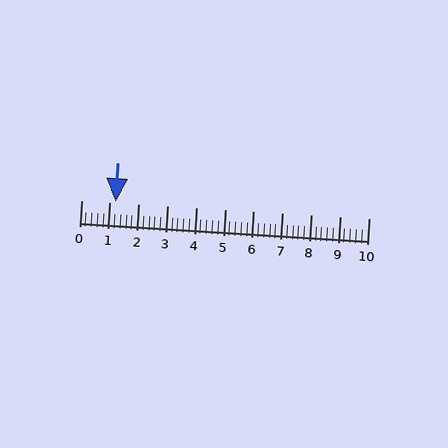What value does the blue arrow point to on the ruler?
The blue arrow points to approximately 1.2.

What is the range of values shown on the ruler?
The ruler shows values from 0 to 10.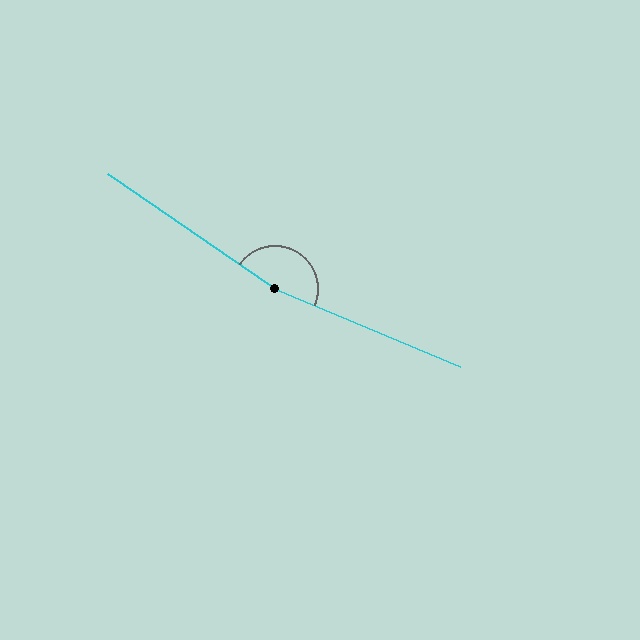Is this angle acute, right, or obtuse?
It is obtuse.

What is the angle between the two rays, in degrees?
Approximately 168 degrees.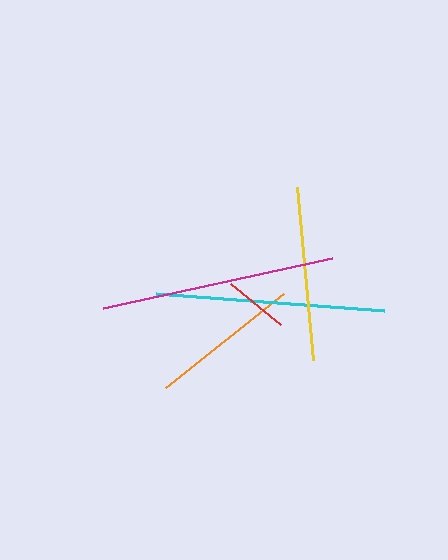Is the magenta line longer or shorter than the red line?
The magenta line is longer than the red line.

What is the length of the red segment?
The red segment is approximately 64 pixels long.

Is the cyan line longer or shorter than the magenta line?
The magenta line is longer than the cyan line.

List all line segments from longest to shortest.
From longest to shortest: magenta, cyan, yellow, orange, red.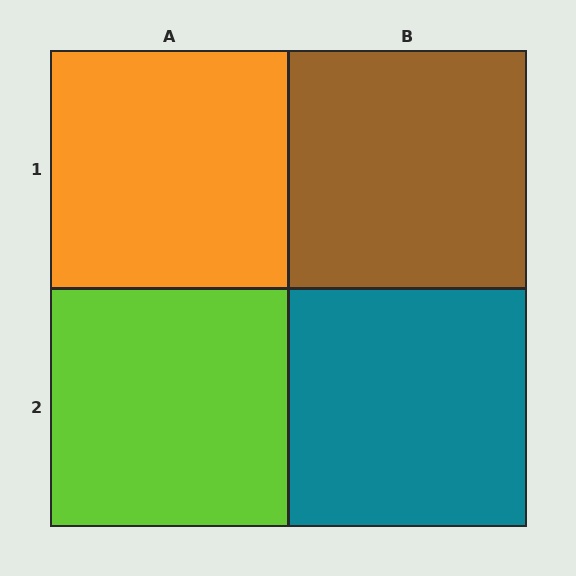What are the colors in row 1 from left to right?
Orange, brown.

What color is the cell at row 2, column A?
Lime.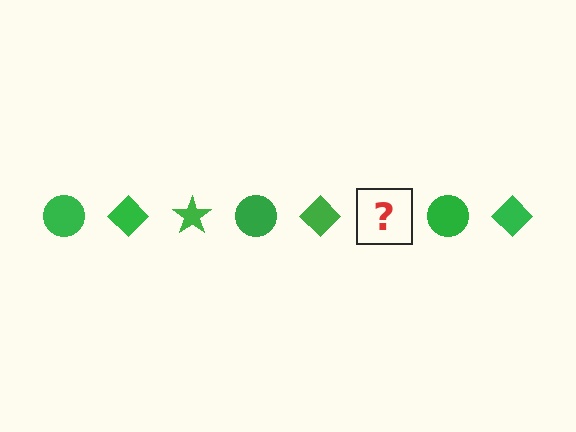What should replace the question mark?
The question mark should be replaced with a green star.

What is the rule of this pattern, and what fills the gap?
The rule is that the pattern cycles through circle, diamond, star shapes in green. The gap should be filled with a green star.